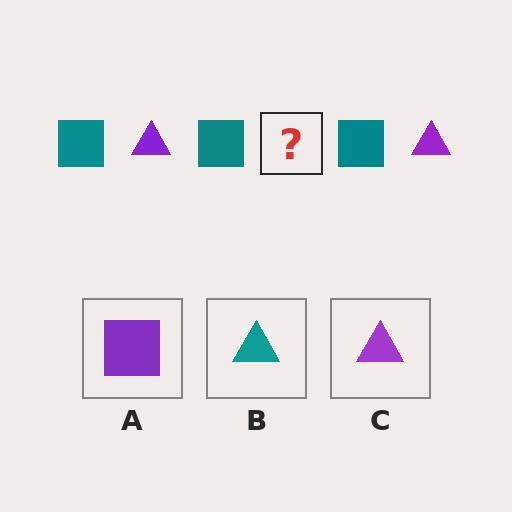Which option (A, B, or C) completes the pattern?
C.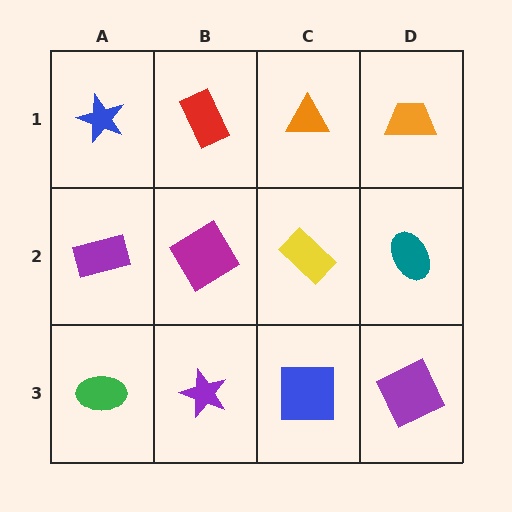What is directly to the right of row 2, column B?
A yellow rectangle.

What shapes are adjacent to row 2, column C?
An orange triangle (row 1, column C), a blue square (row 3, column C), a magenta diamond (row 2, column B), a teal ellipse (row 2, column D).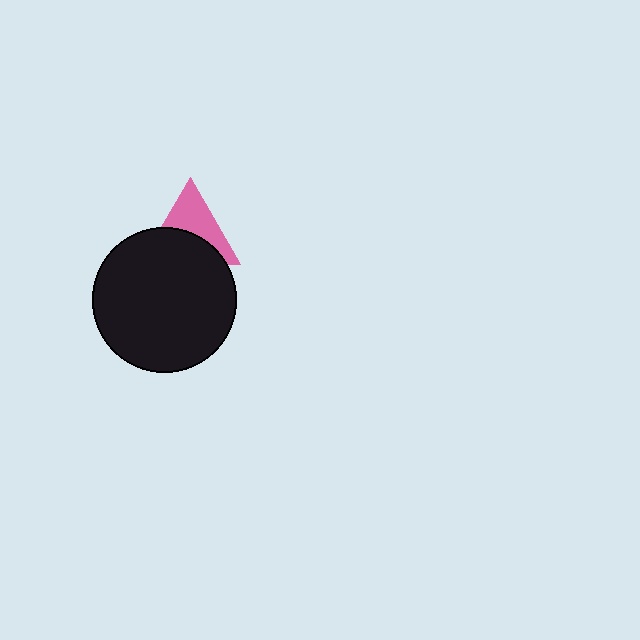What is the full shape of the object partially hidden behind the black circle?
The partially hidden object is a pink triangle.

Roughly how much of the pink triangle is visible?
About half of it is visible (roughly 50%).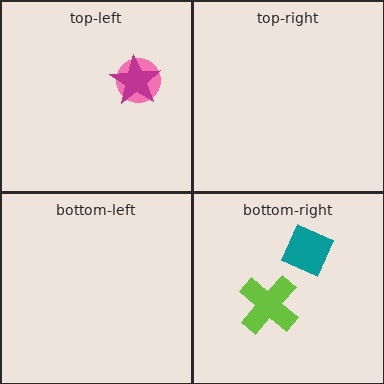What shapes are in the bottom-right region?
The teal square, the lime cross.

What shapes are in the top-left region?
The pink circle, the magenta star.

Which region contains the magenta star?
The top-left region.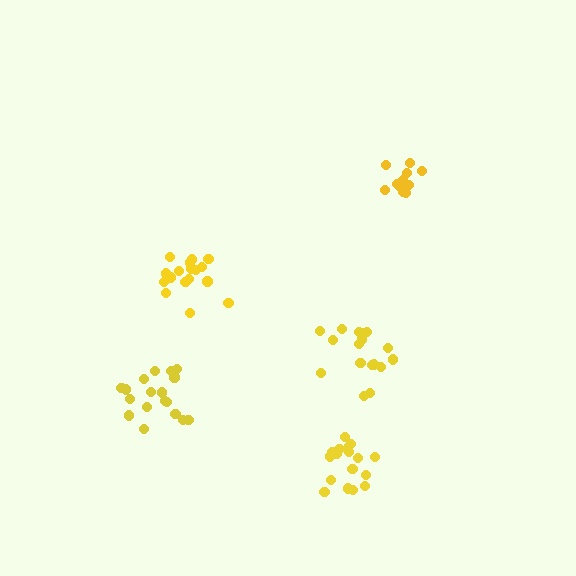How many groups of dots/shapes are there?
There are 5 groups.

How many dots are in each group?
Group 1: 18 dots, Group 2: 15 dots, Group 3: 17 dots, Group 4: 18 dots, Group 5: 17 dots (85 total).